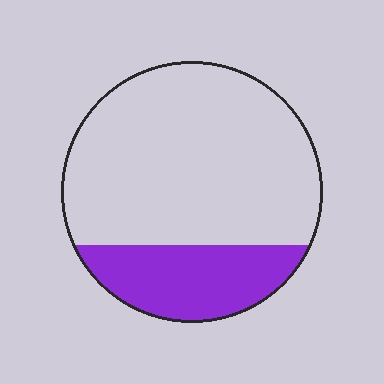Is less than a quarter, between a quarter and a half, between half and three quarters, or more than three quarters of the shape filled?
Less than a quarter.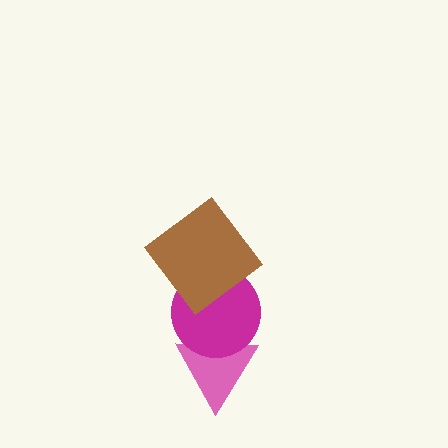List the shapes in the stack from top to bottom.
From top to bottom: the brown diamond, the magenta circle, the pink triangle.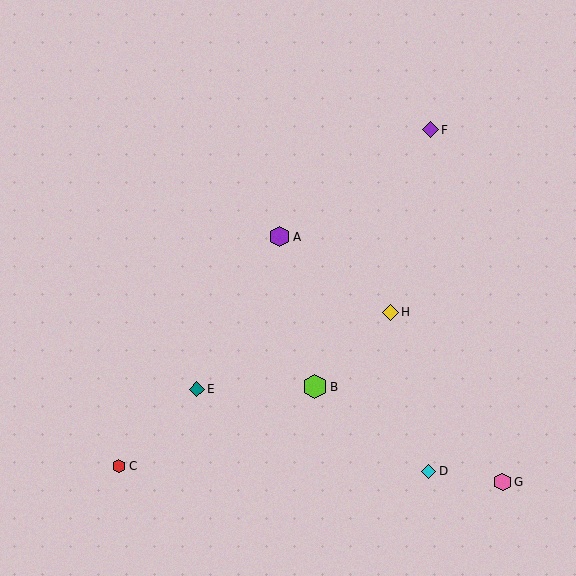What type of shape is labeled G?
Shape G is a pink hexagon.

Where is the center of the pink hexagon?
The center of the pink hexagon is at (502, 482).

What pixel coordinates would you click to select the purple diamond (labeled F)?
Click at (431, 130) to select the purple diamond F.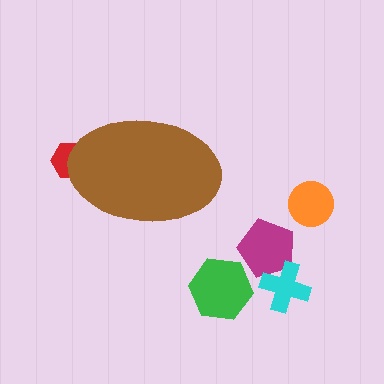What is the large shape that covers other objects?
A brown ellipse.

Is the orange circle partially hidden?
No, the orange circle is fully visible.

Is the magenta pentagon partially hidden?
No, the magenta pentagon is fully visible.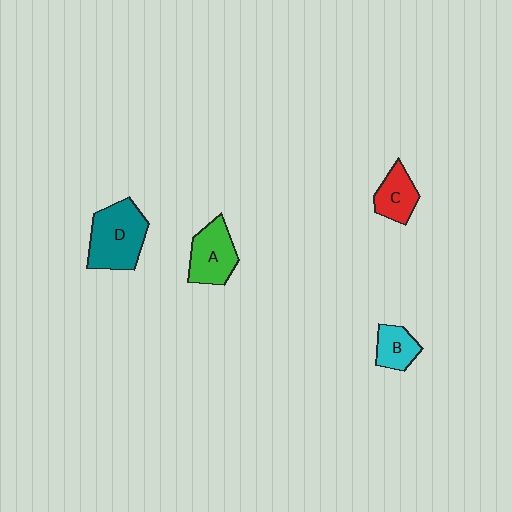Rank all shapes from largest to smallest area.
From largest to smallest: D (teal), A (green), C (red), B (cyan).